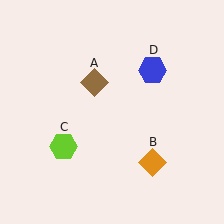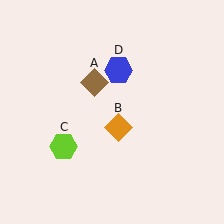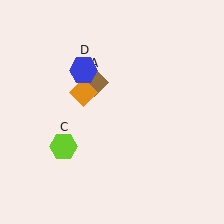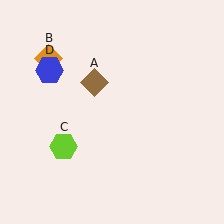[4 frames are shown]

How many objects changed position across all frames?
2 objects changed position: orange diamond (object B), blue hexagon (object D).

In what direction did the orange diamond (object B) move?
The orange diamond (object B) moved up and to the left.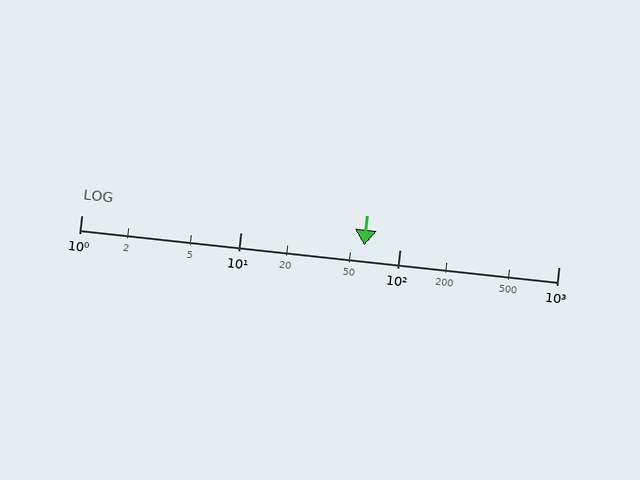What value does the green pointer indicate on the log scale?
The pointer indicates approximately 60.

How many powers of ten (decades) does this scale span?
The scale spans 3 decades, from 1 to 1000.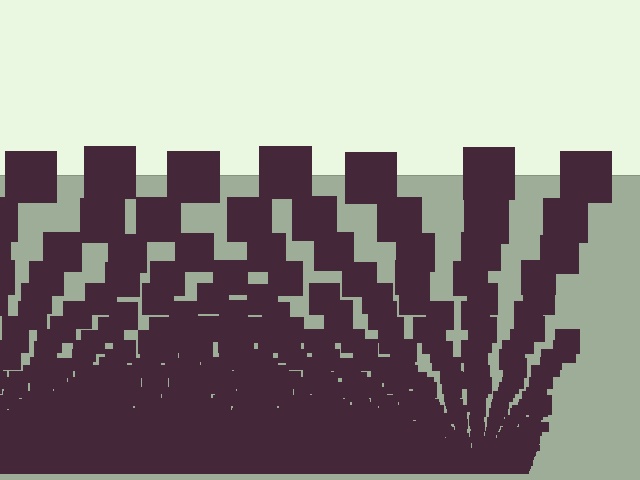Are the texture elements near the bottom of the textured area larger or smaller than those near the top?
Smaller. The gradient is inverted — elements near the bottom are smaller and denser.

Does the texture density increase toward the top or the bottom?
Density increases toward the bottom.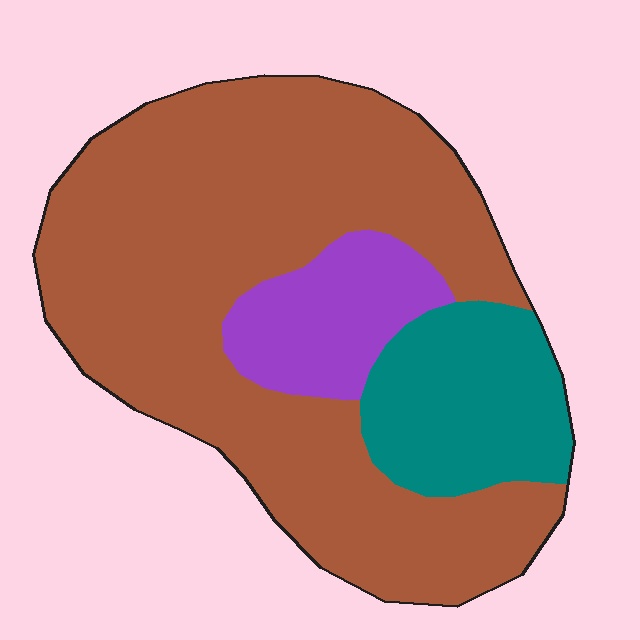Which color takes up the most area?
Brown, at roughly 70%.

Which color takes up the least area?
Purple, at roughly 10%.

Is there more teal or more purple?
Teal.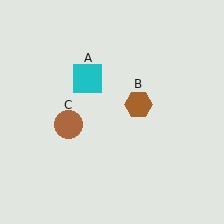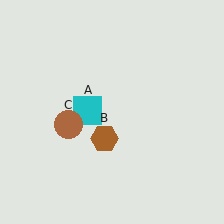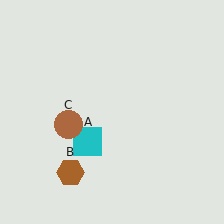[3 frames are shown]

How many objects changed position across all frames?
2 objects changed position: cyan square (object A), brown hexagon (object B).